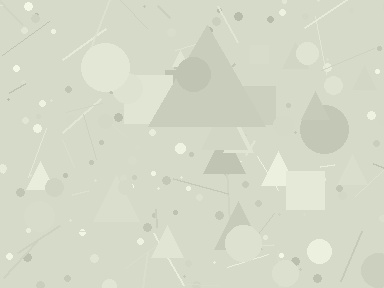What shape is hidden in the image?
A triangle is hidden in the image.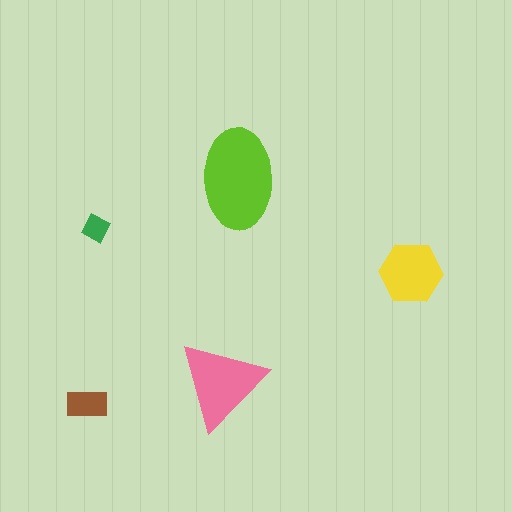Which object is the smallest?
The green diamond.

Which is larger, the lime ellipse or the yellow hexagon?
The lime ellipse.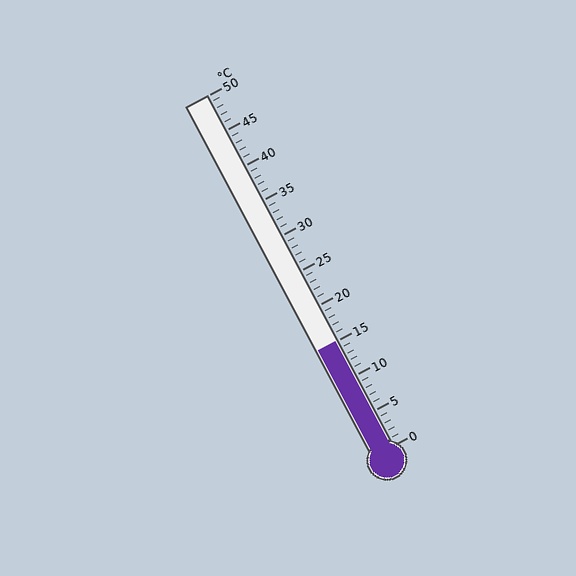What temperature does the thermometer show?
The thermometer shows approximately 15°C.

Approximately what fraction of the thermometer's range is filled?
The thermometer is filled to approximately 30% of its range.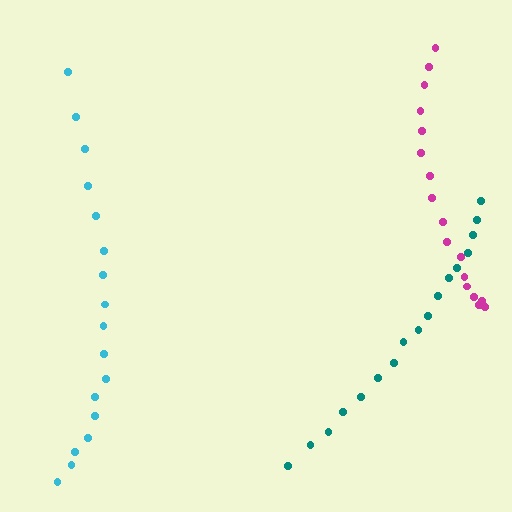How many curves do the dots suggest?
There are 3 distinct paths.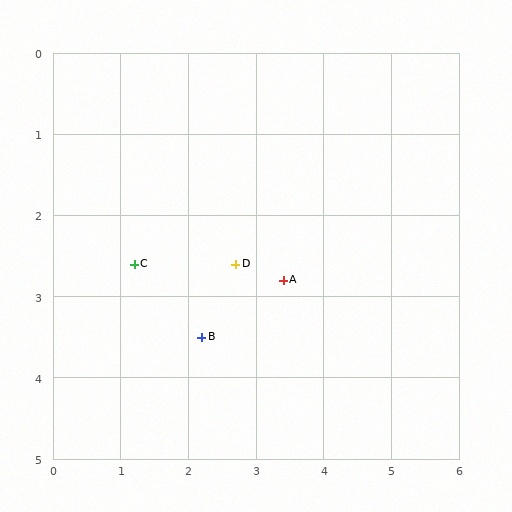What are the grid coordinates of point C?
Point C is at approximately (1.2, 2.6).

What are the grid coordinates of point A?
Point A is at approximately (3.4, 2.8).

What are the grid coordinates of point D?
Point D is at approximately (2.7, 2.6).